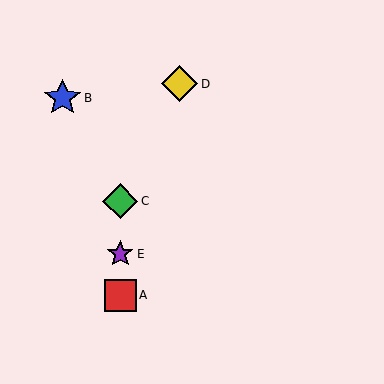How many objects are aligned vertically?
3 objects (A, C, E) are aligned vertically.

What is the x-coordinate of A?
Object A is at x≈120.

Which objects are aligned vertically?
Objects A, C, E are aligned vertically.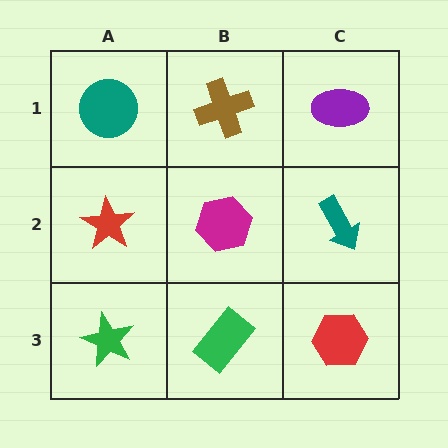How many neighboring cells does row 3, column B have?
3.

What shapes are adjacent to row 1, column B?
A magenta hexagon (row 2, column B), a teal circle (row 1, column A), a purple ellipse (row 1, column C).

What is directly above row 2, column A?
A teal circle.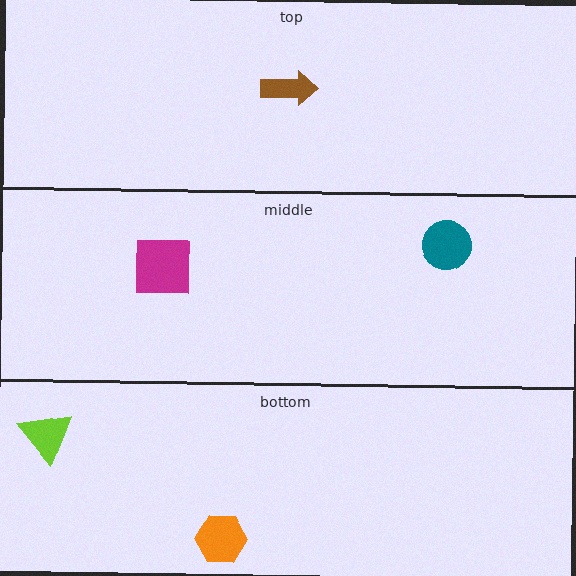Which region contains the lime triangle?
The bottom region.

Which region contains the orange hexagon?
The bottom region.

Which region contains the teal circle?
The middle region.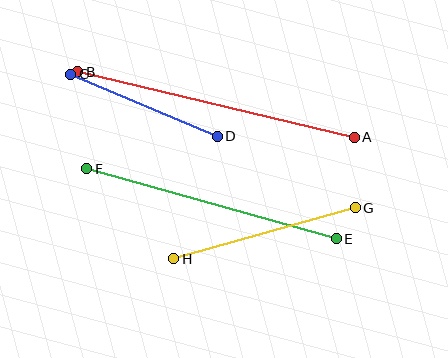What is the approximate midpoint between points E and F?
The midpoint is at approximately (211, 204) pixels.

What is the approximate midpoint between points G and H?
The midpoint is at approximately (265, 233) pixels.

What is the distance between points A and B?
The distance is approximately 284 pixels.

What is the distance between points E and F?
The distance is approximately 259 pixels.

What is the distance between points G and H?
The distance is approximately 188 pixels.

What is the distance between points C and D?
The distance is approximately 159 pixels.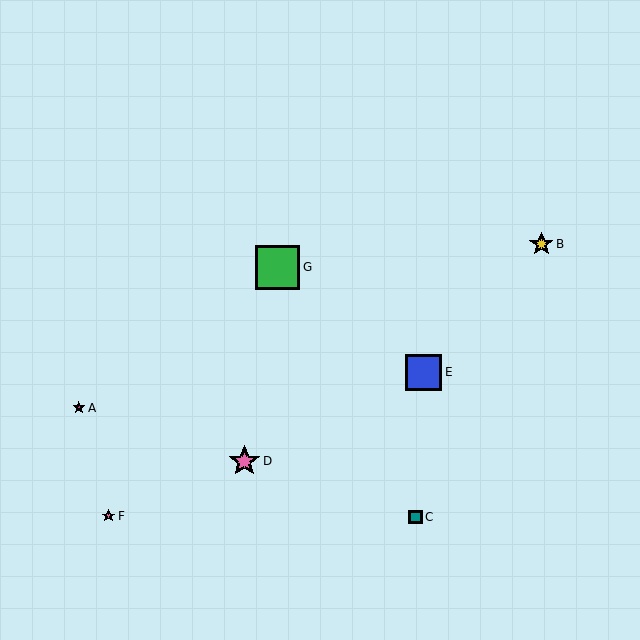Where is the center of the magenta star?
The center of the magenta star is at (79, 408).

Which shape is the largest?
The green square (labeled G) is the largest.